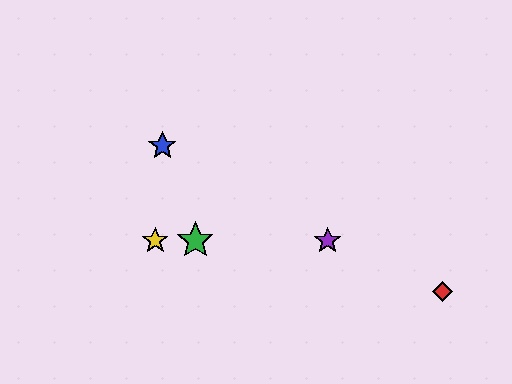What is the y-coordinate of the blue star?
The blue star is at y≈146.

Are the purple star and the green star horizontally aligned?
Yes, both are at y≈241.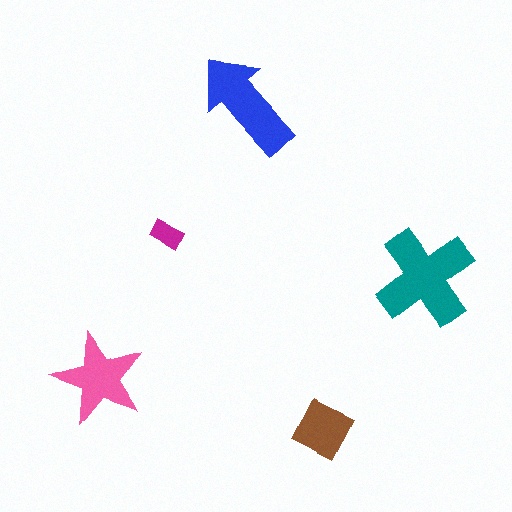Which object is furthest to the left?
The pink star is leftmost.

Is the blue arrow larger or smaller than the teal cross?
Smaller.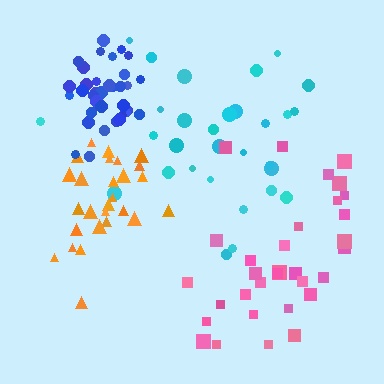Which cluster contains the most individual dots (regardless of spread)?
Blue (35).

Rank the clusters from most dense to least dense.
blue, orange, cyan, pink.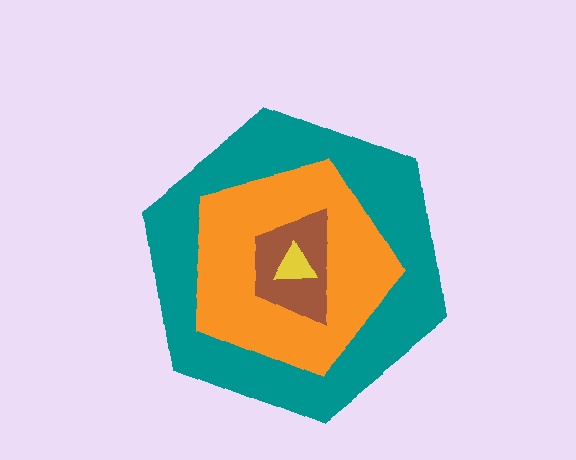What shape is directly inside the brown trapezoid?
The yellow triangle.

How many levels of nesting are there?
4.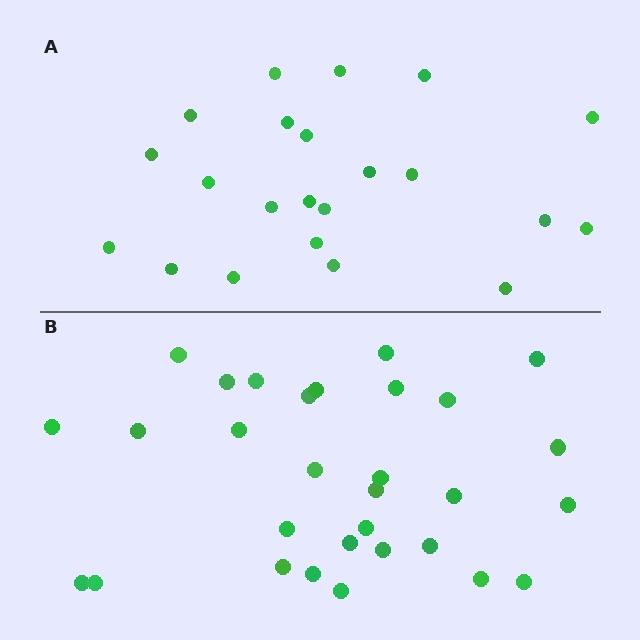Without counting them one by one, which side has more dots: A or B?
Region B (the bottom region) has more dots.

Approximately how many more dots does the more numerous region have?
Region B has roughly 8 or so more dots than region A.